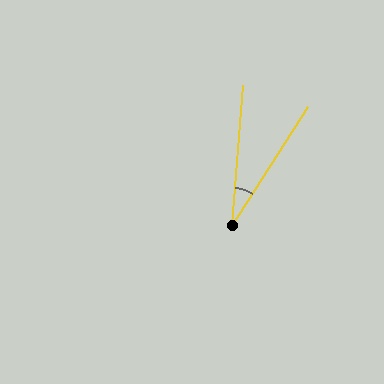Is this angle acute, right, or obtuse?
It is acute.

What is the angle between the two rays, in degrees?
Approximately 28 degrees.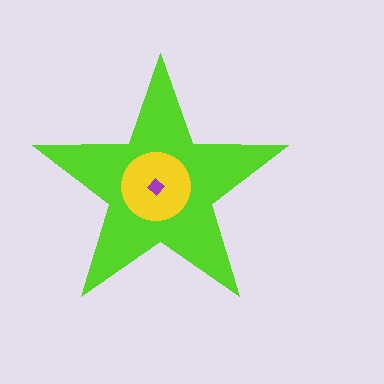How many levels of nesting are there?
3.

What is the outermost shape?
The lime star.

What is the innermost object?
The purple diamond.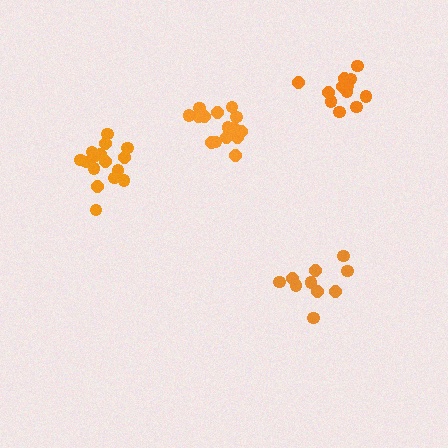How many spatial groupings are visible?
There are 4 spatial groupings.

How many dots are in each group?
Group 1: 12 dots, Group 2: 10 dots, Group 3: 16 dots, Group 4: 16 dots (54 total).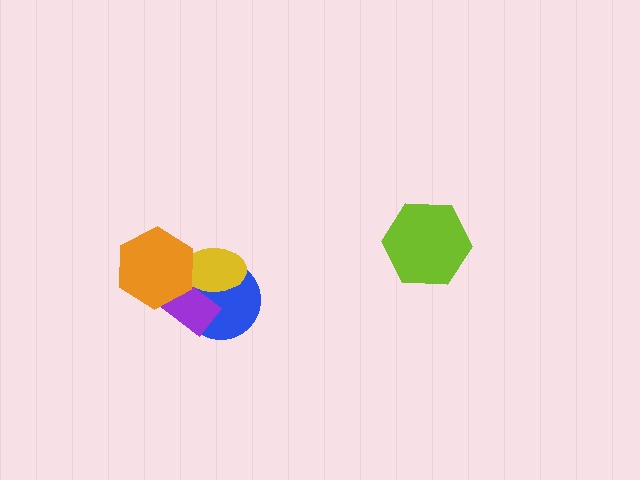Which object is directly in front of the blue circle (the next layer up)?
The purple rectangle is directly in front of the blue circle.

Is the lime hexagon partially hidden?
No, no other shape covers it.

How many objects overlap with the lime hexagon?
0 objects overlap with the lime hexagon.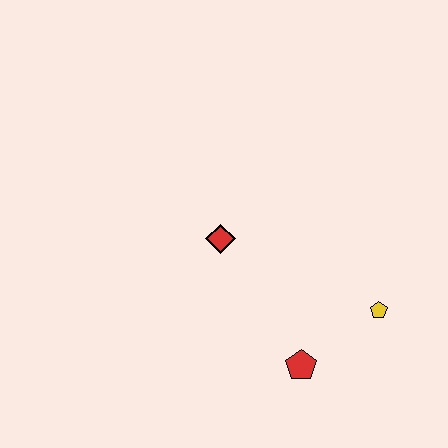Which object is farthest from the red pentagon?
The red diamond is farthest from the red pentagon.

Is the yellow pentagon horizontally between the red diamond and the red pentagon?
No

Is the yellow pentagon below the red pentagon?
No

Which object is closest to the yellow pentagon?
The red pentagon is closest to the yellow pentagon.